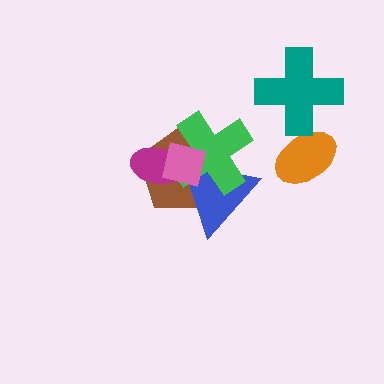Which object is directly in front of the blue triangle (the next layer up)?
The magenta ellipse is directly in front of the blue triangle.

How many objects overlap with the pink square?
4 objects overlap with the pink square.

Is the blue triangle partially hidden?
Yes, it is partially covered by another shape.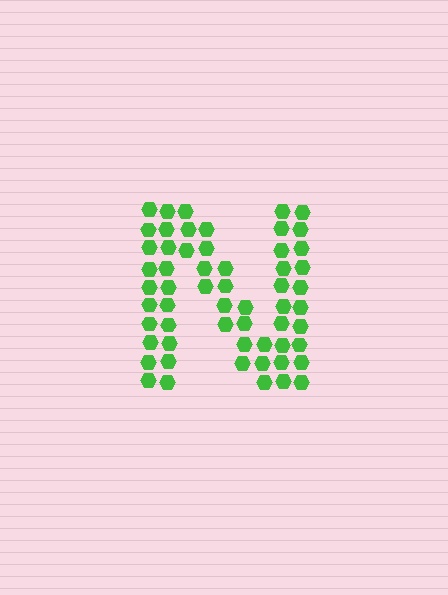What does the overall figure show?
The overall figure shows the letter N.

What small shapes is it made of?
It is made of small hexagons.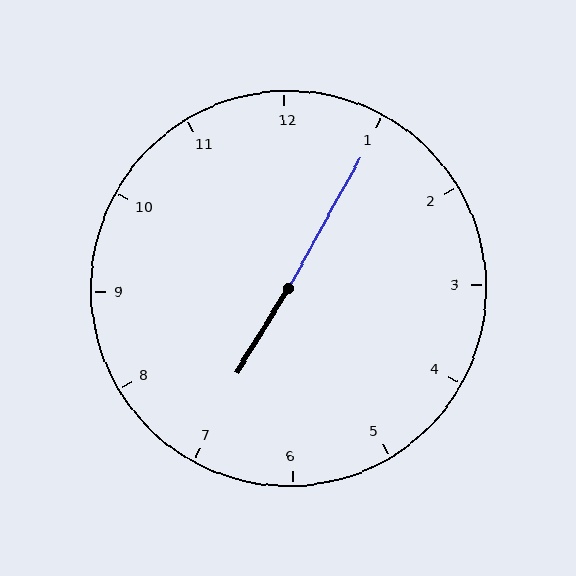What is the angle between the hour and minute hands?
Approximately 178 degrees.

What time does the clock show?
7:05.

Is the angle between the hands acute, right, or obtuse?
It is obtuse.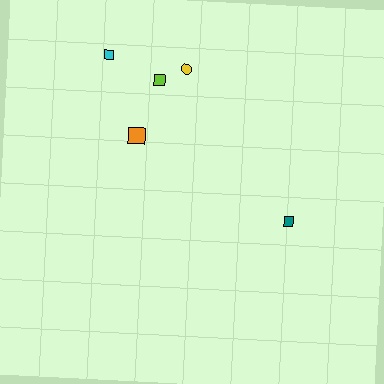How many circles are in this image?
There is 1 circle.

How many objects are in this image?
There are 5 objects.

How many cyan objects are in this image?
There is 1 cyan object.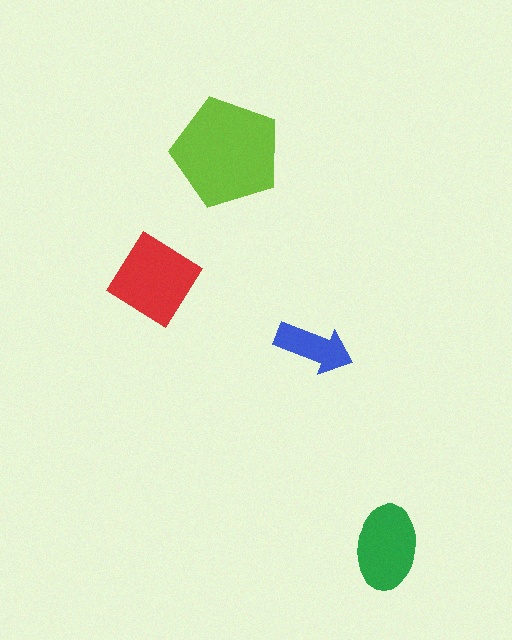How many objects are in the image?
There are 4 objects in the image.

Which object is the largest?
The lime pentagon.